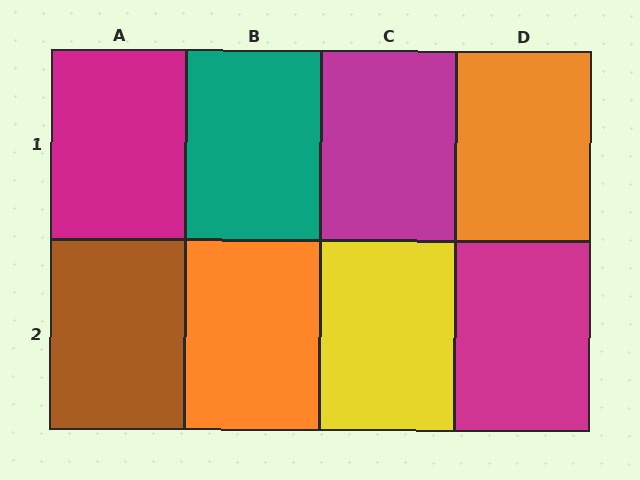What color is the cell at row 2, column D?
Magenta.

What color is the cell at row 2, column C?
Yellow.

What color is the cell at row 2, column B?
Orange.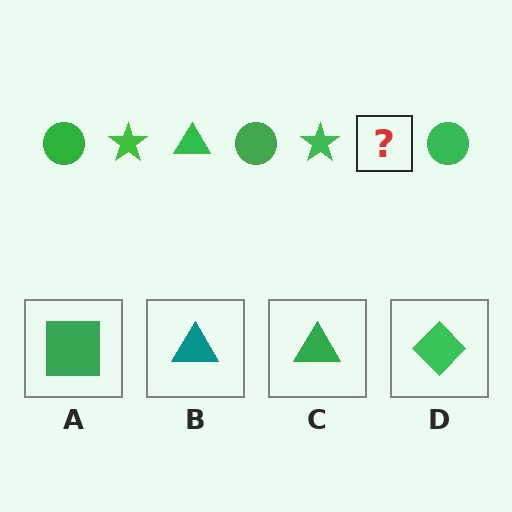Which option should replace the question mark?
Option C.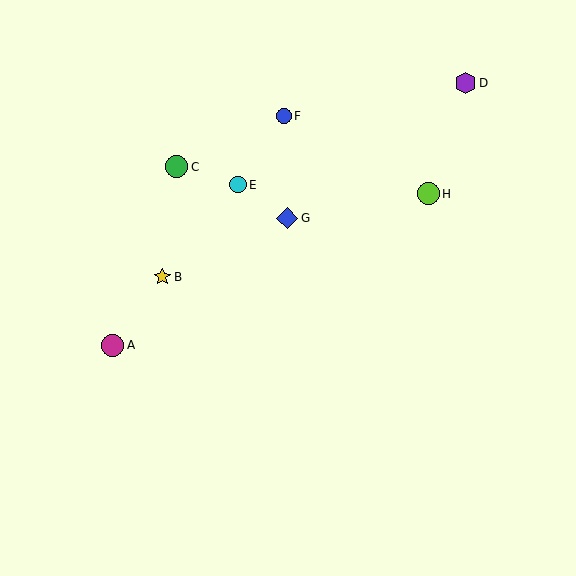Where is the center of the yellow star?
The center of the yellow star is at (162, 277).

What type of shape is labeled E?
Shape E is a cyan circle.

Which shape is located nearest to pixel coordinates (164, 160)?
The green circle (labeled C) at (176, 167) is nearest to that location.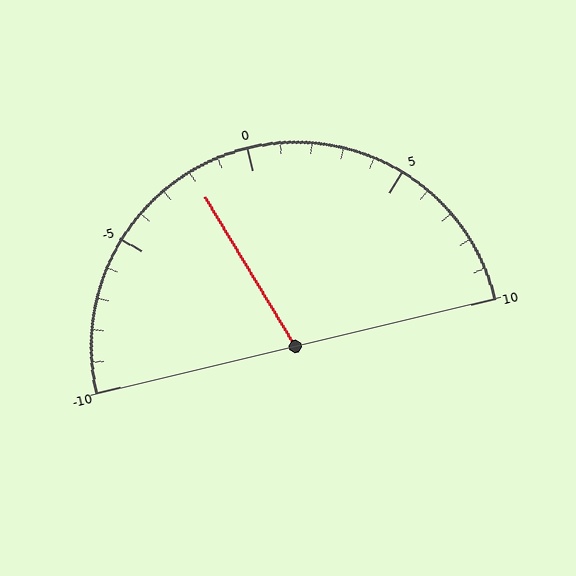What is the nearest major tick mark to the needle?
The nearest major tick mark is 0.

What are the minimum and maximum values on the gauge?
The gauge ranges from -10 to 10.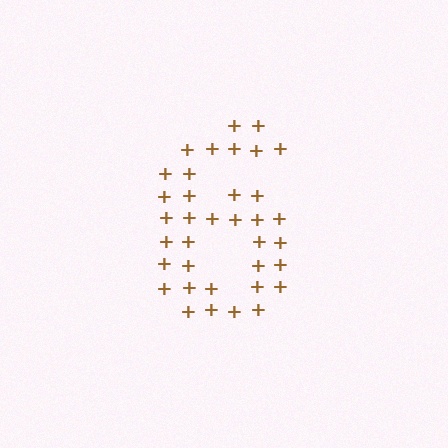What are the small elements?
The small elements are plus signs.